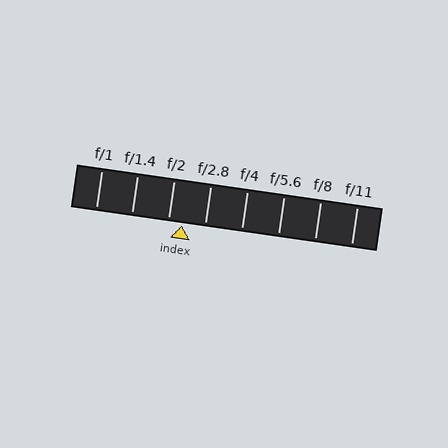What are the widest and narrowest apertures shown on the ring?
The widest aperture shown is f/1 and the narrowest is f/11.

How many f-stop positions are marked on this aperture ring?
There are 8 f-stop positions marked.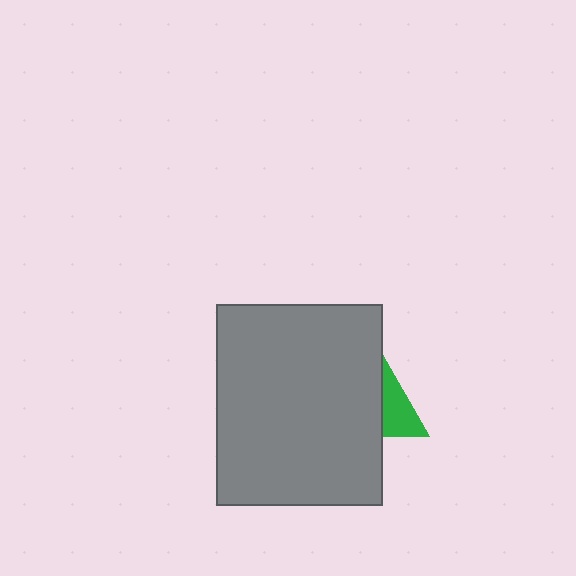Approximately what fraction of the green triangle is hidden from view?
Roughly 65% of the green triangle is hidden behind the gray rectangle.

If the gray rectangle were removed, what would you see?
You would see the complete green triangle.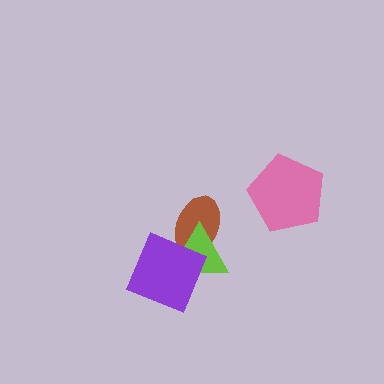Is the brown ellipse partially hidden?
Yes, it is partially covered by another shape.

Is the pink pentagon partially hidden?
No, no other shape covers it.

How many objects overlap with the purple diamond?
2 objects overlap with the purple diamond.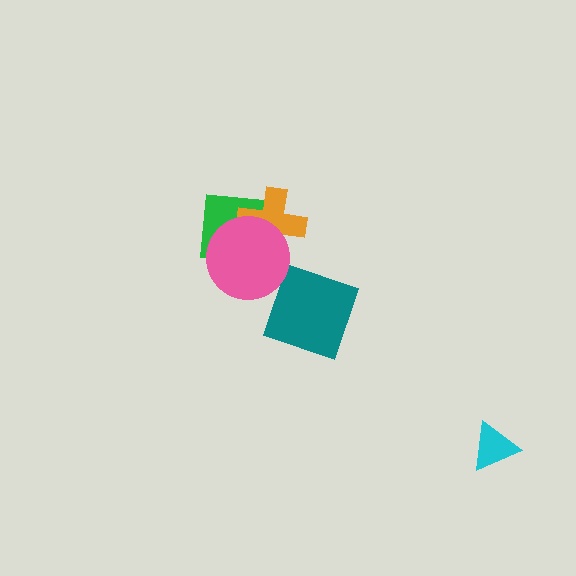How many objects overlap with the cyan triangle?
0 objects overlap with the cyan triangle.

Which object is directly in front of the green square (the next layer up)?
The orange cross is directly in front of the green square.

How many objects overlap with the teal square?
0 objects overlap with the teal square.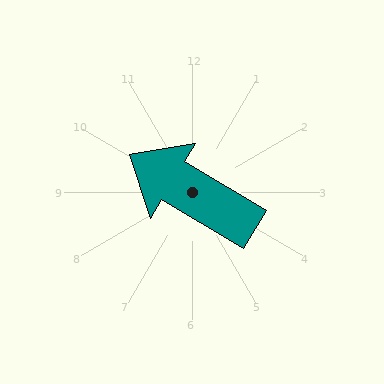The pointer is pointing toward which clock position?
Roughly 10 o'clock.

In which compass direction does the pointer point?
Northwest.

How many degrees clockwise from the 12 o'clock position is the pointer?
Approximately 301 degrees.